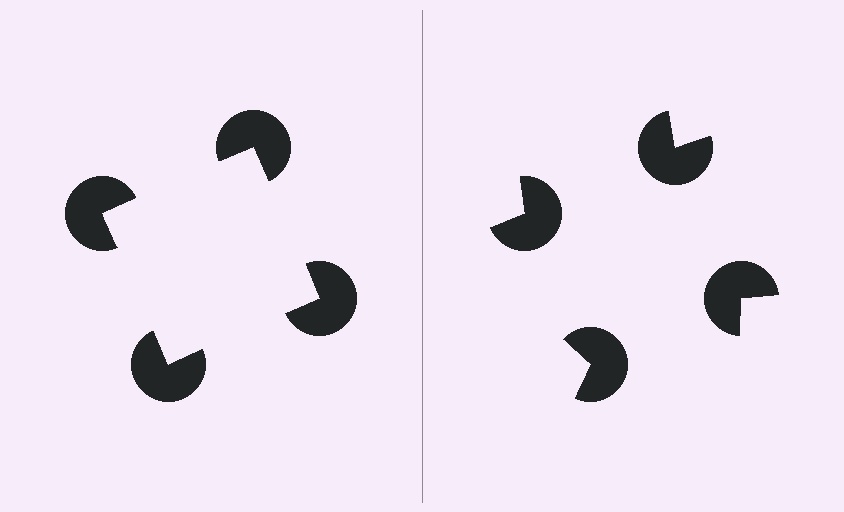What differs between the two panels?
The pac-man discs are positioned identically on both sides; only the wedge orientations differ. On the left they align to a square; on the right they are misaligned.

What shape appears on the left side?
An illusory square.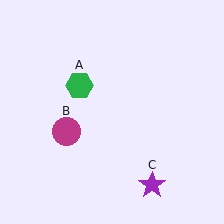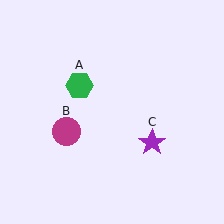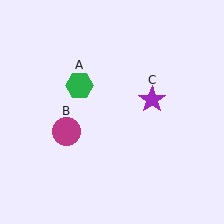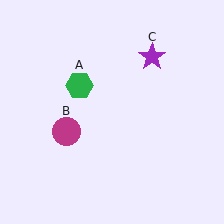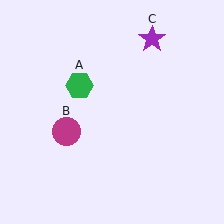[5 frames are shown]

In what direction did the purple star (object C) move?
The purple star (object C) moved up.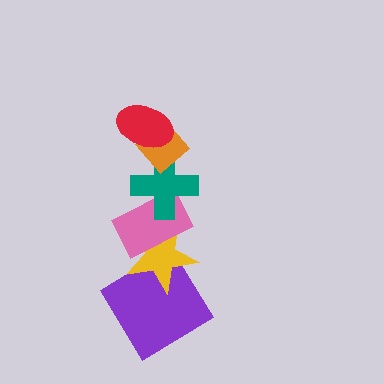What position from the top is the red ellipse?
The red ellipse is 1st from the top.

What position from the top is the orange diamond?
The orange diamond is 2nd from the top.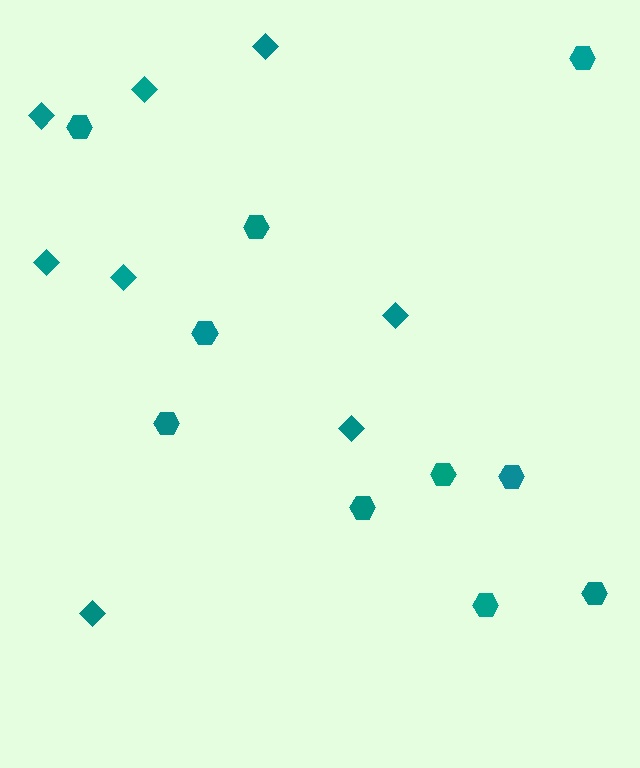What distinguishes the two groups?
There are 2 groups: one group of diamonds (8) and one group of hexagons (10).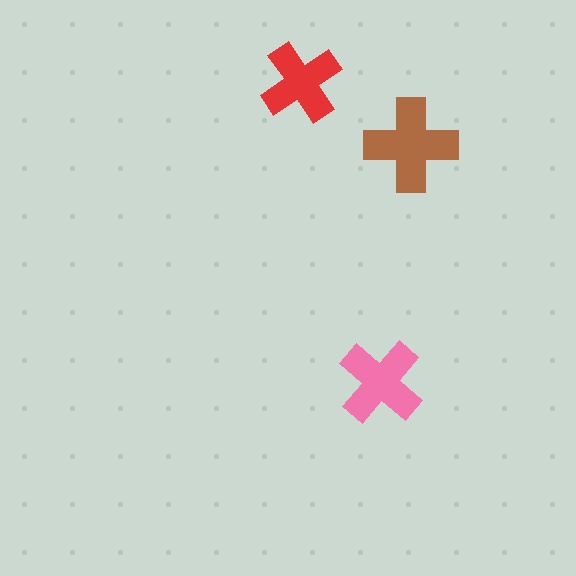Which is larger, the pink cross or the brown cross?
The brown one.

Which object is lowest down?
The pink cross is bottommost.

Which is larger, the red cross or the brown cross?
The brown one.